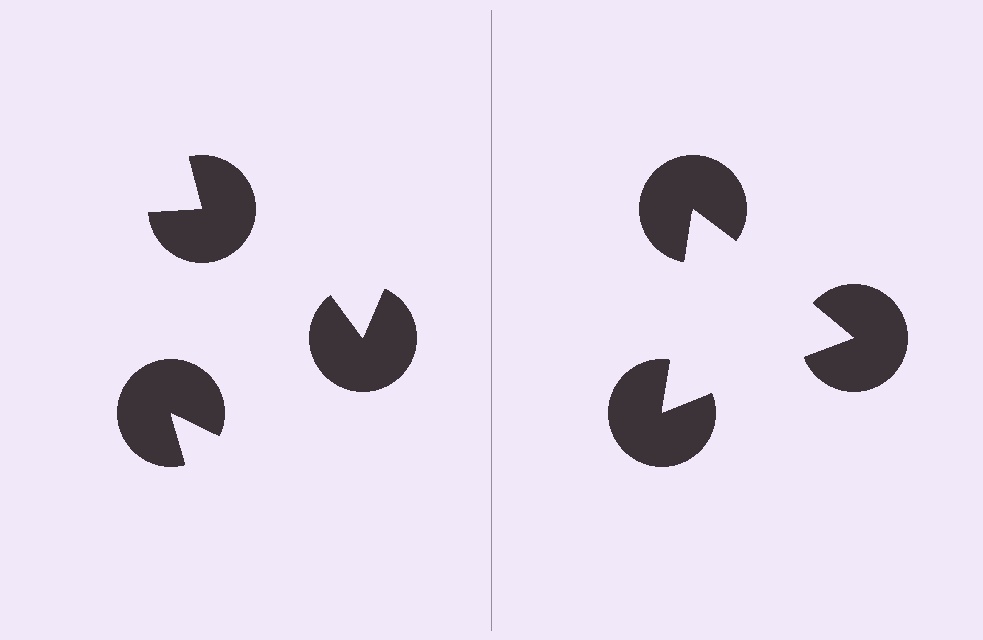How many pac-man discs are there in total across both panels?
6 — 3 on each side.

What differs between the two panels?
The pac-man discs are positioned identically on both sides; only the wedge orientations differ. On the right they align to a triangle; on the left they are misaligned.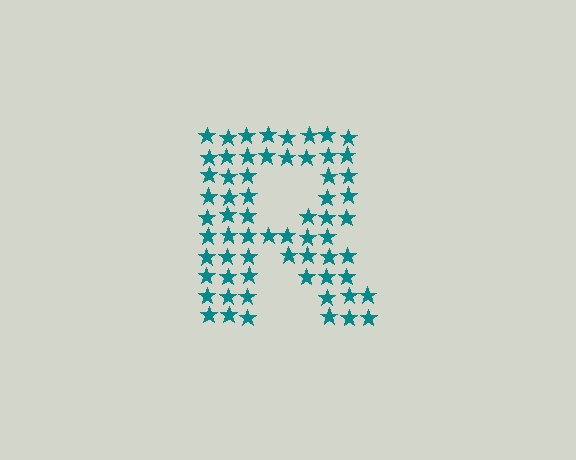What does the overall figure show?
The overall figure shows the letter R.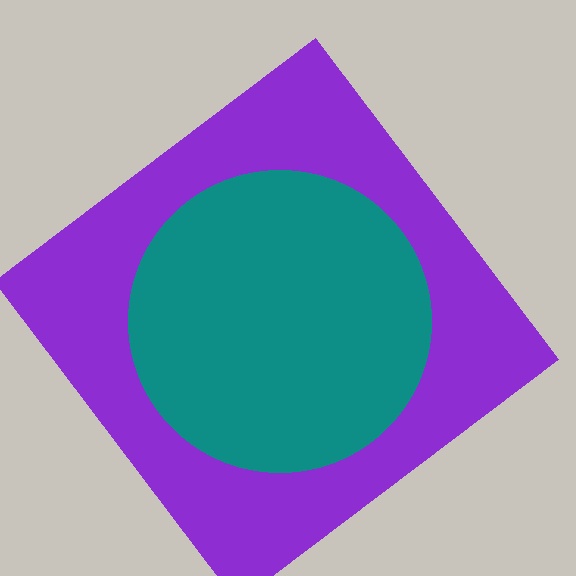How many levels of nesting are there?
2.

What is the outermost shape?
The purple diamond.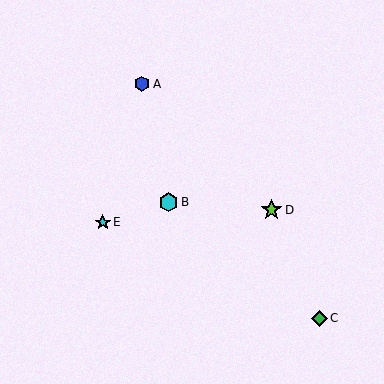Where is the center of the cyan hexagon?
The center of the cyan hexagon is at (169, 202).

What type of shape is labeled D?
Shape D is a lime star.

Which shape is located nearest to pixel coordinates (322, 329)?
The green diamond (labeled C) at (319, 318) is nearest to that location.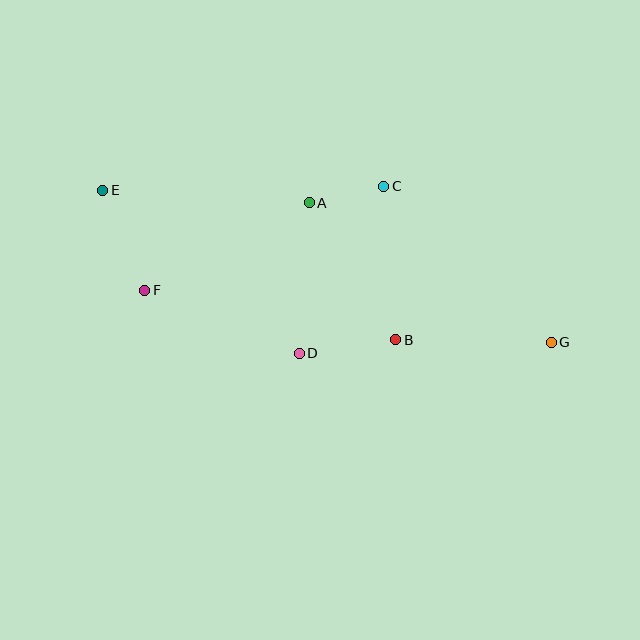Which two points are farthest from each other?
Points E and G are farthest from each other.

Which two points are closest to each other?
Points A and C are closest to each other.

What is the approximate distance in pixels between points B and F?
The distance between B and F is approximately 256 pixels.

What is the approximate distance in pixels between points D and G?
The distance between D and G is approximately 252 pixels.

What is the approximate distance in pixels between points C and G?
The distance between C and G is approximately 229 pixels.